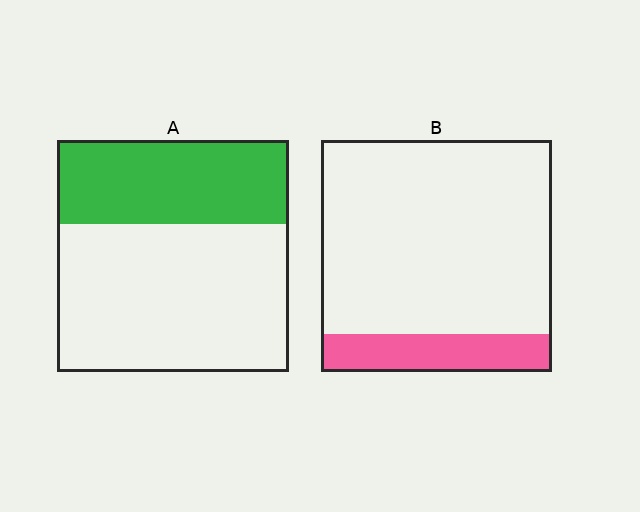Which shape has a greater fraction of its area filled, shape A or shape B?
Shape A.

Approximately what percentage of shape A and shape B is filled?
A is approximately 35% and B is approximately 15%.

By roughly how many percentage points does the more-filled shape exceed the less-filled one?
By roughly 20 percentage points (A over B).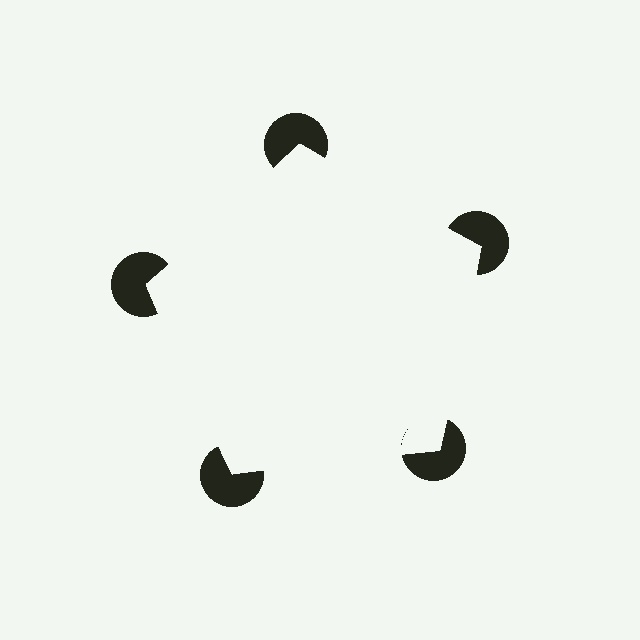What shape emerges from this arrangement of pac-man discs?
An illusory pentagon — its edges are inferred from the aligned wedge cuts in the pac-man discs, not physically drawn.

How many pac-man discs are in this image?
There are 5 — one at each vertex of the illusory pentagon.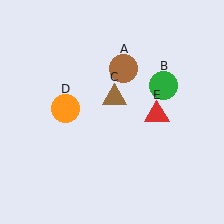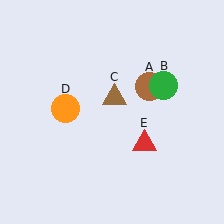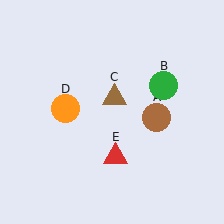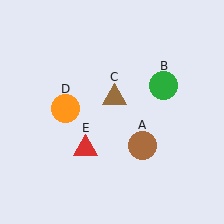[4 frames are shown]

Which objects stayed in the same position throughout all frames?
Green circle (object B) and brown triangle (object C) and orange circle (object D) remained stationary.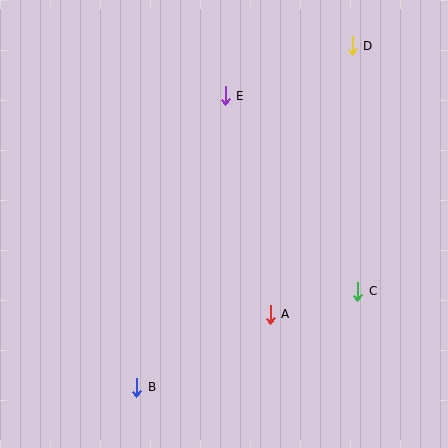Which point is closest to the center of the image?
Point A at (270, 314) is closest to the center.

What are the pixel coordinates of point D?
Point D is at (352, 46).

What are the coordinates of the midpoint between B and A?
The midpoint between B and A is at (203, 351).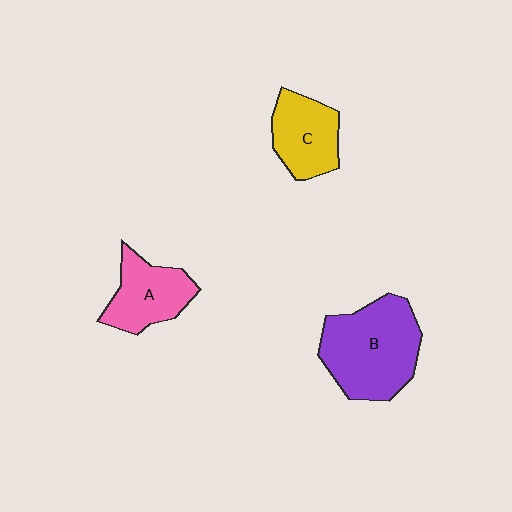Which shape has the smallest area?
Shape C (yellow).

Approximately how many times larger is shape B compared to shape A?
Approximately 1.7 times.